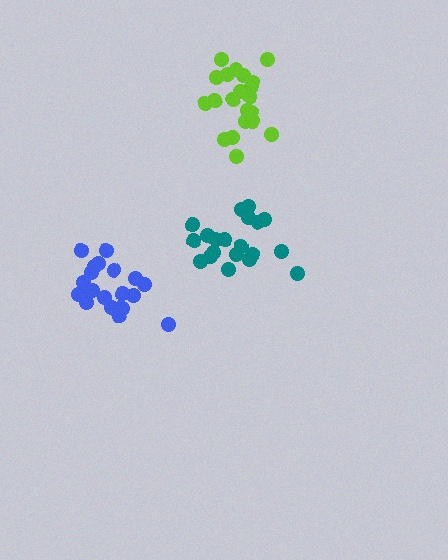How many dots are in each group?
Group 1: 20 dots, Group 2: 20 dots, Group 3: 21 dots (61 total).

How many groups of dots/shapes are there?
There are 3 groups.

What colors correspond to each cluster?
The clusters are colored: blue, teal, lime.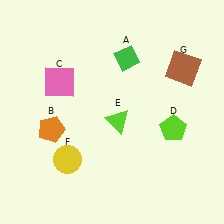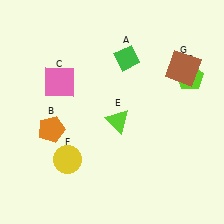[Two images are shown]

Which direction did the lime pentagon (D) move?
The lime pentagon (D) moved up.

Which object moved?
The lime pentagon (D) moved up.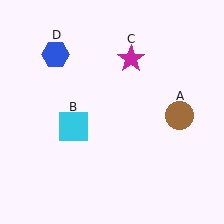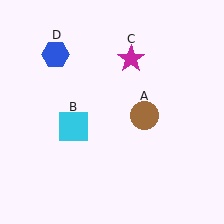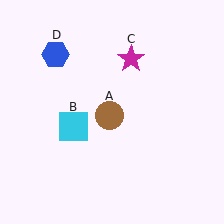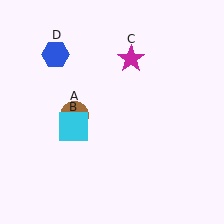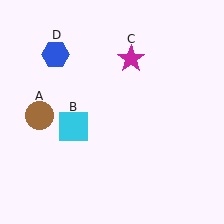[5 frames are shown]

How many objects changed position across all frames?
1 object changed position: brown circle (object A).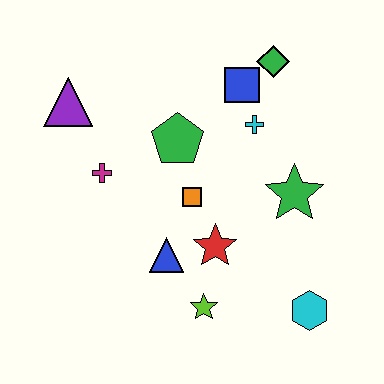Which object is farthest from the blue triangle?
The green diamond is farthest from the blue triangle.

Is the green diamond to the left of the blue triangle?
No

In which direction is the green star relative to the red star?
The green star is to the right of the red star.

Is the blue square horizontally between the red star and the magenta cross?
No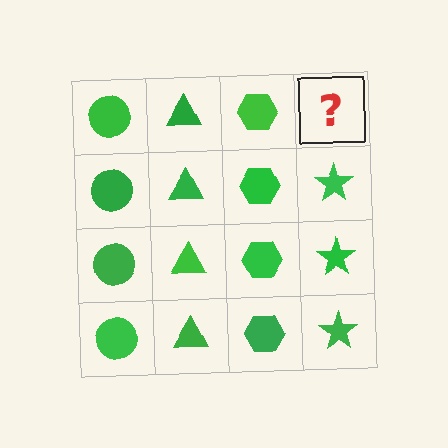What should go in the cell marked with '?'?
The missing cell should contain a green star.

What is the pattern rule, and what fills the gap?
The rule is that each column has a consistent shape. The gap should be filled with a green star.